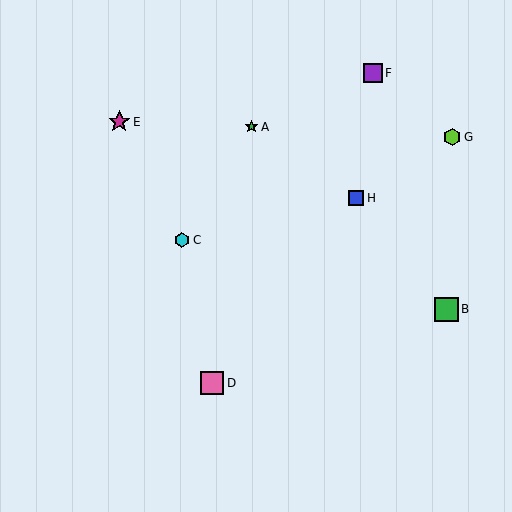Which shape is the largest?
The green square (labeled B) is the largest.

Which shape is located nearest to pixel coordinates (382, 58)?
The purple square (labeled F) at (373, 73) is nearest to that location.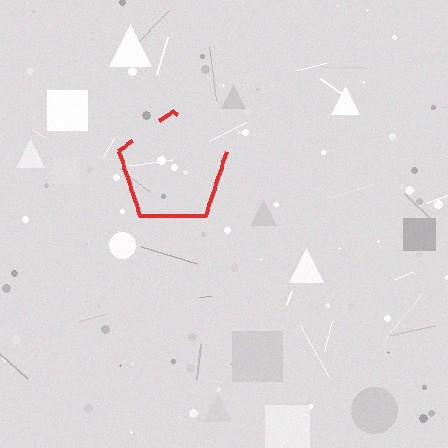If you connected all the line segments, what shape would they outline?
They would outline a pentagon.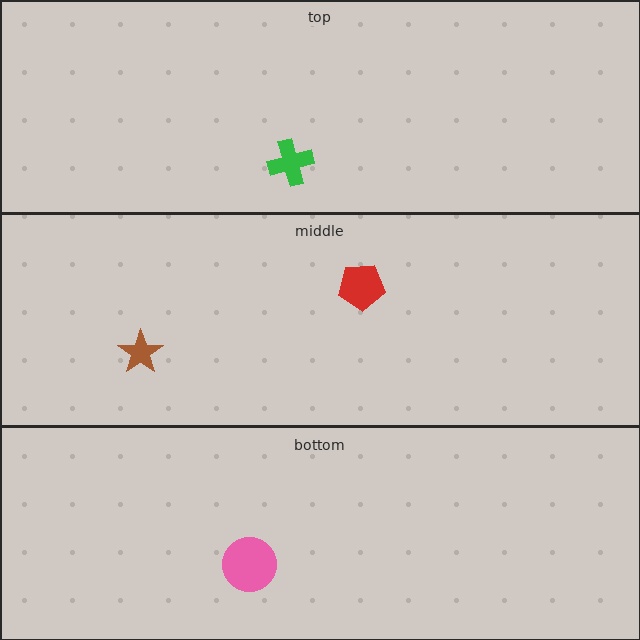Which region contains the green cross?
The top region.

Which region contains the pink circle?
The bottom region.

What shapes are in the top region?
The green cross.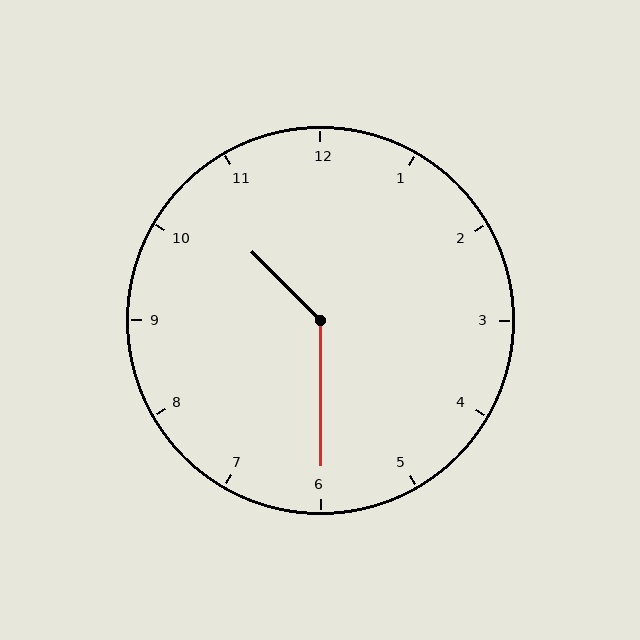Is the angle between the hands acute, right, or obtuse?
It is obtuse.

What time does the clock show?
10:30.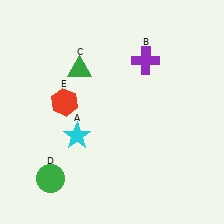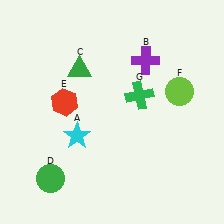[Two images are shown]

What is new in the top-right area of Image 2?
A lime circle (F) was added in the top-right area of Image 2.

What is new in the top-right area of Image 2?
A green cross (G) was added in the top-right area of Image 2.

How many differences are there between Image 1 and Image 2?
There are 2 differences between the two images.